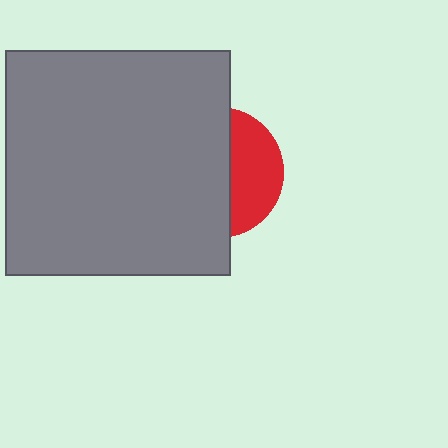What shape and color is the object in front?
The object in front is a gray square.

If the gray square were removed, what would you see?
You would see the complete red circle.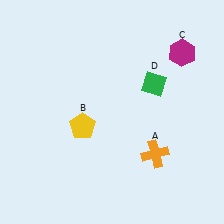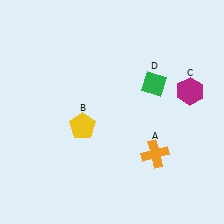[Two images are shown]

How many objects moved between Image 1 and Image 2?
1 object moved between the two images.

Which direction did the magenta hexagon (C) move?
The magenta hexagon (C) moved down.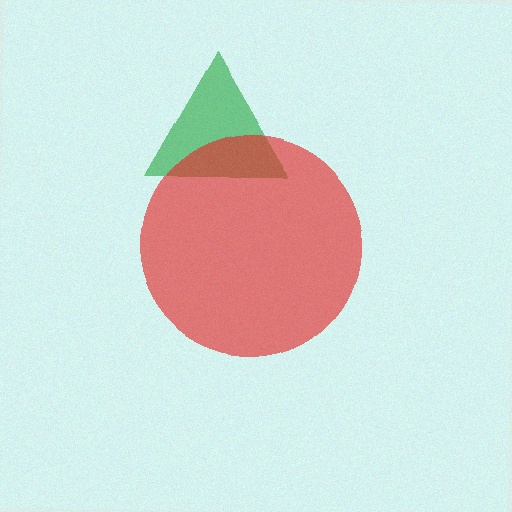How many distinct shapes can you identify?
There are 2 distinct shapes: a green triangle, a red circle.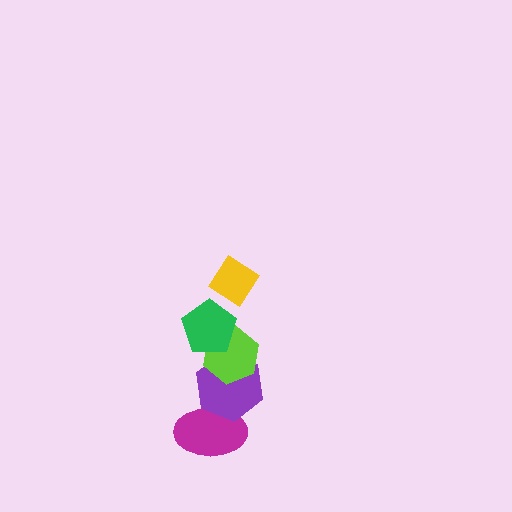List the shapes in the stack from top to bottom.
From top to bottom: the yellow diamond, the green pentagon, the lime hexagon, the purple hexagon, the magenta ellipse.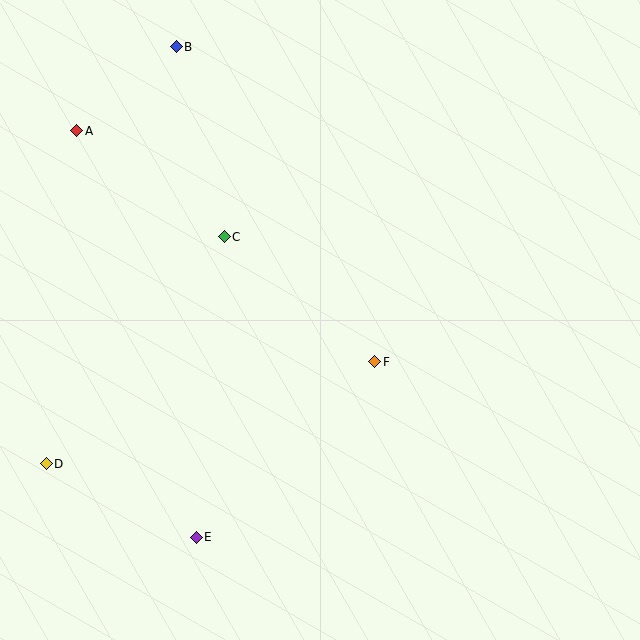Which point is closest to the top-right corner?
Point F is closest to the top-right corner.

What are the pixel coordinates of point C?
Point C is at (224, 237).